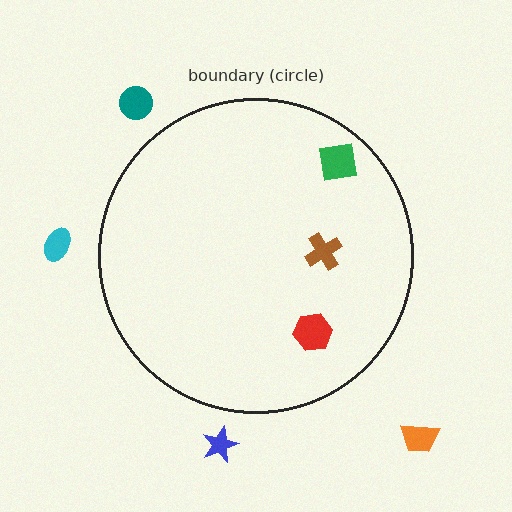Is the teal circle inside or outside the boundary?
Outside.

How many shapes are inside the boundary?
3 inside, 4 outside.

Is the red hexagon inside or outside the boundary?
Inside.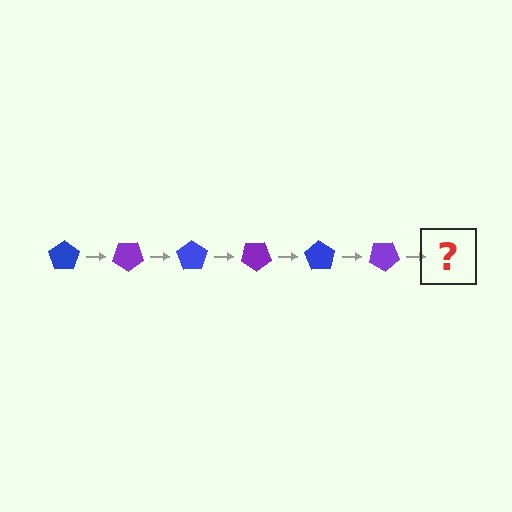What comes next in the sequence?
The next element should be a blue pentagon, rotated 210 degrees from the start.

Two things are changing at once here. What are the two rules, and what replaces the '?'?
The two rules are that it rotates 35 degrees each step and the color cycles through blue and purple. The '?' should be a blue pentagon, rotated 210 degrees from the start.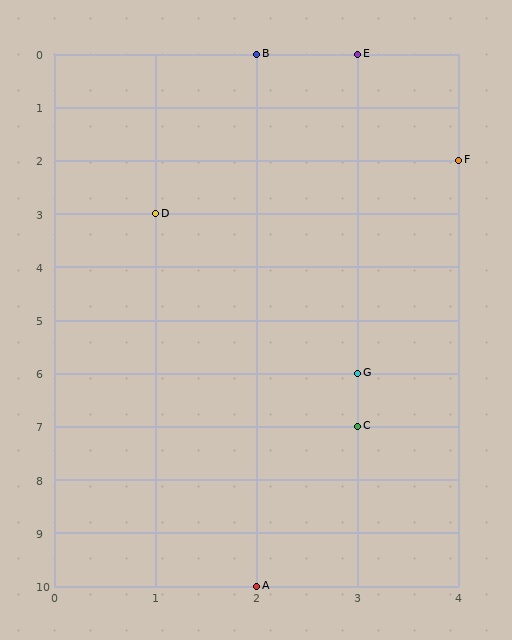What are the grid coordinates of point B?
Point B is at grid coordinates (2, 0).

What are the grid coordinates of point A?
Point A is at grid coordinates (2, 10).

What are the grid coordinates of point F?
Point F is at grid coordinates (4, 2).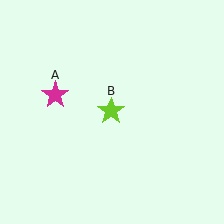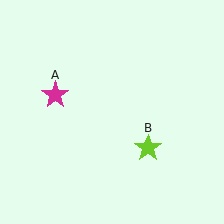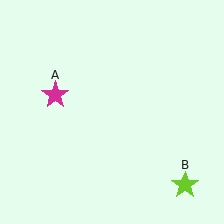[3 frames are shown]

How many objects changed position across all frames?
1 object changed position: lime star (object B).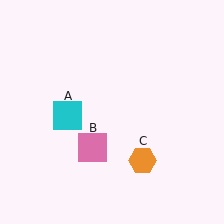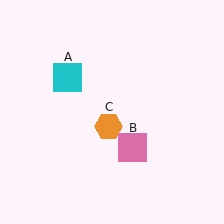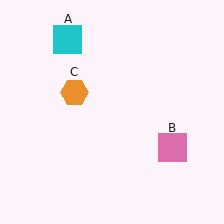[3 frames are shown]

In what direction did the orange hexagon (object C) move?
The orange hexagon (object C) moved up and to the left.